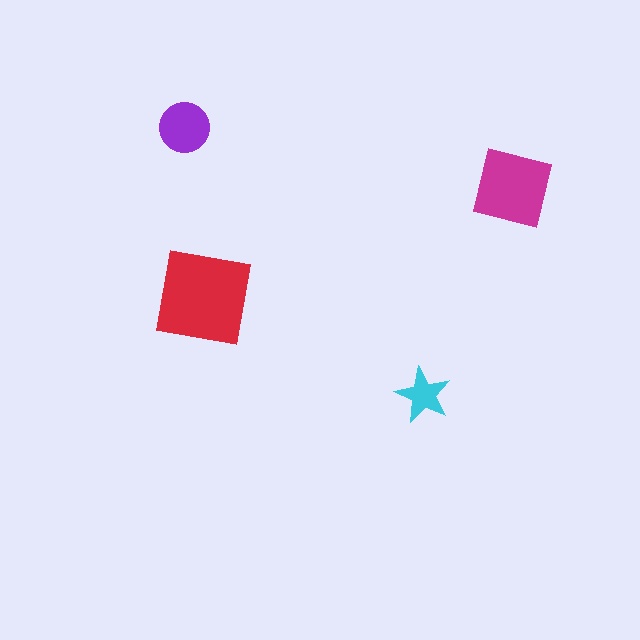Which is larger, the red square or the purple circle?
The red square.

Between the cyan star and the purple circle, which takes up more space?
The purple circle.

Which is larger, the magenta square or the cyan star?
The magenta square.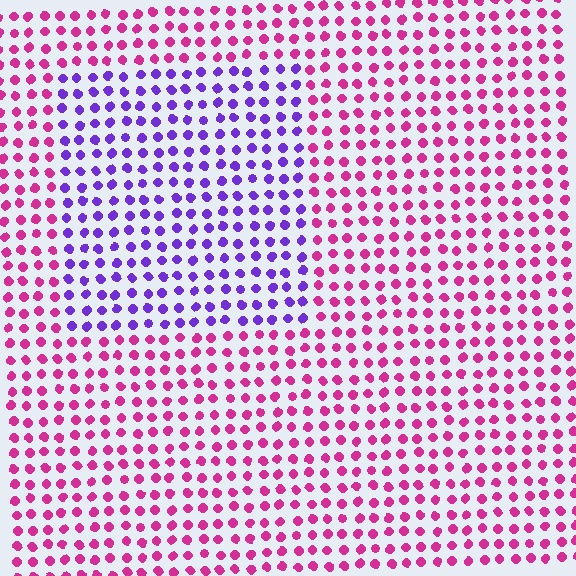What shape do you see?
I see a rectangle.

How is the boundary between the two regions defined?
The boundary is defined purely by a slight shift in hue (about 58 degrees). Spacing, size, and orientation are identical on both sides.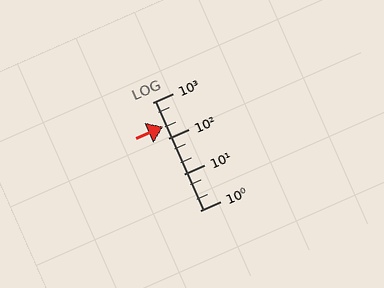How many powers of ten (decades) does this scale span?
The scale spans 3 decades, from 1 to 1000.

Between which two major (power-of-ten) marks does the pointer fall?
The pointer is between 100 and 1000.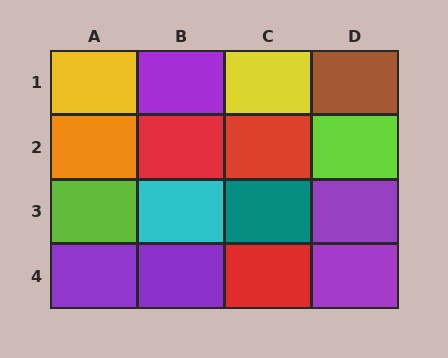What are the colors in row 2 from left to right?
Orange, red, red, lime.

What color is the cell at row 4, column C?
Red.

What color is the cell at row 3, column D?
Purple.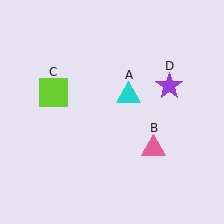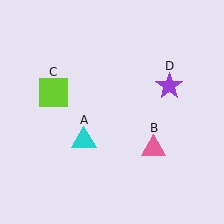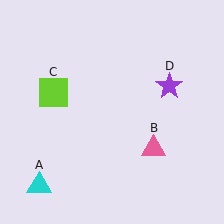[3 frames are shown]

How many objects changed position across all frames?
1 object changed position: cyan triangle (object A).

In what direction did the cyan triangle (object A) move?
The cyan triangle (object A) moved down and to the left.